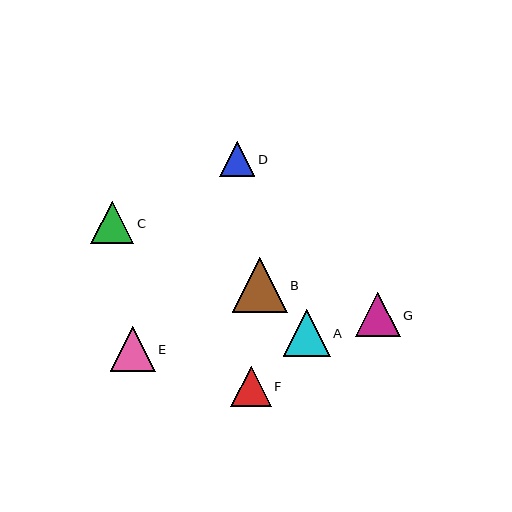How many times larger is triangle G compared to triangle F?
Triangle G is approximately 1.1 times the size of triangle F.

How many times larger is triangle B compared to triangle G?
Triangle B is approximately 1.2 times the size of triangle G.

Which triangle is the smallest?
Triangle D is the smallest with a size of approximately 36 pixels.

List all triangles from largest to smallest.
From largest to smallest: B, A, E, G, C, F, D.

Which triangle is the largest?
Triangle B is the largest with a size of approximately 55 pixels.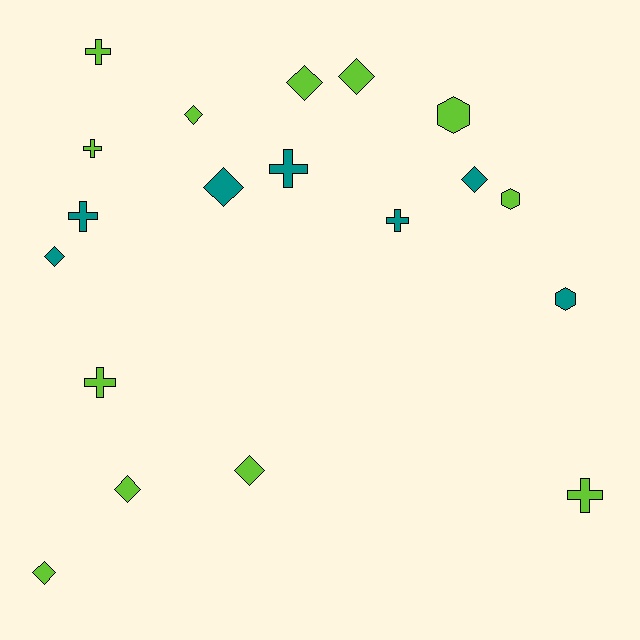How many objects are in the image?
There are 19 objects.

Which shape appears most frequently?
Diamond, with 9 objects.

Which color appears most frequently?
Lime, with 12 objects.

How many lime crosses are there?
There are 4 lime crosses.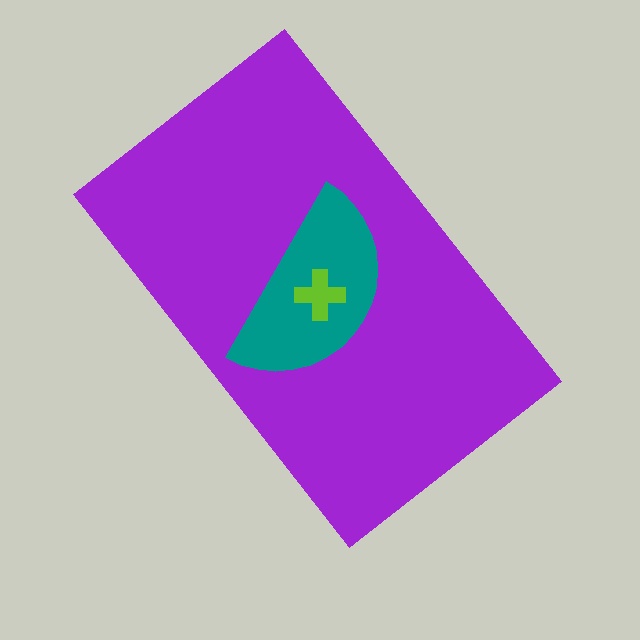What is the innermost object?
The lime cross.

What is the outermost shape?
The purple rectangle.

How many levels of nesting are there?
3.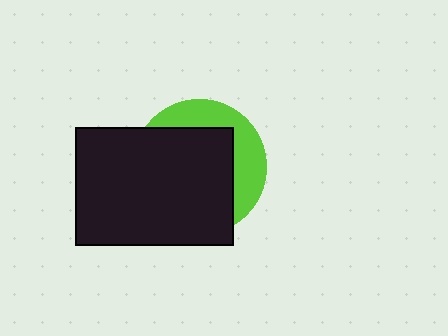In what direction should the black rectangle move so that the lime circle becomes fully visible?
The black rectangle should move toward the lower-left. That is the shortest direction to clear the overlap and leave the lime circle fully visible.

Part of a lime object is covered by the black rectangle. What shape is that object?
It is a circle.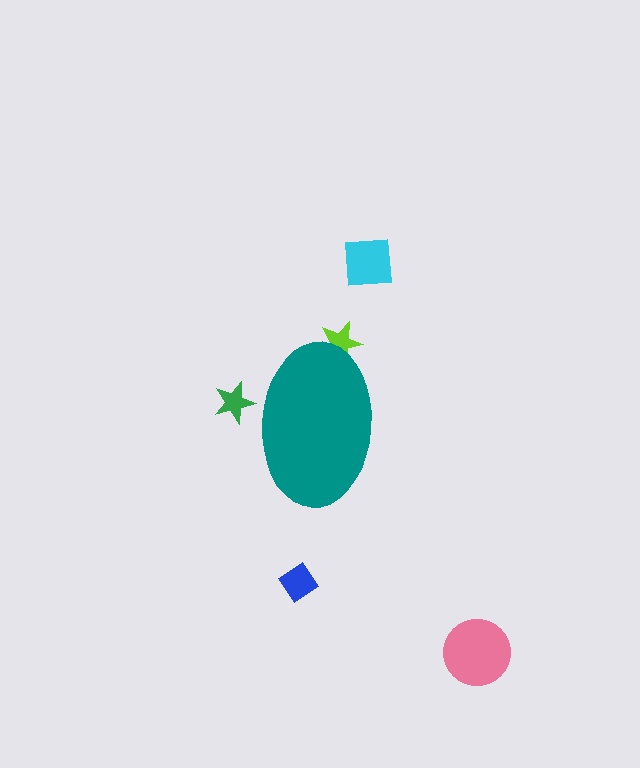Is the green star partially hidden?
Yes, the green star is partially hidden behind the teal ellipse.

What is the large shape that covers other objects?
A teal ellipse.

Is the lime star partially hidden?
Yes, the lime star is partially hidden behind the teal ellipse.